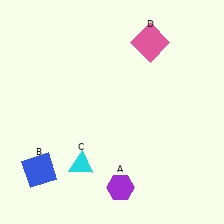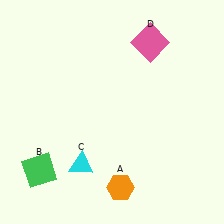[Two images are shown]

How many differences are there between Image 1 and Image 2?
There are 2 differences between the two images.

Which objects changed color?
A changed from purple to orange. B changed from blue to green.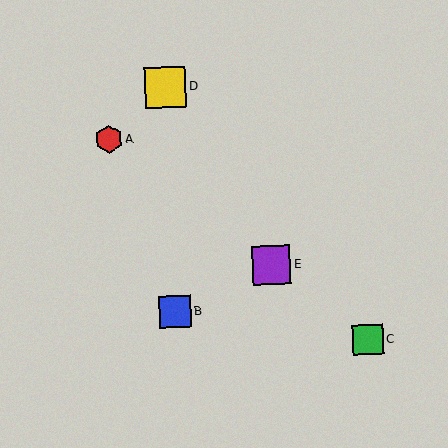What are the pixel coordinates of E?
Object E is at (271, 265).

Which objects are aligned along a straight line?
Objects A, C, E are aligned along a straight line.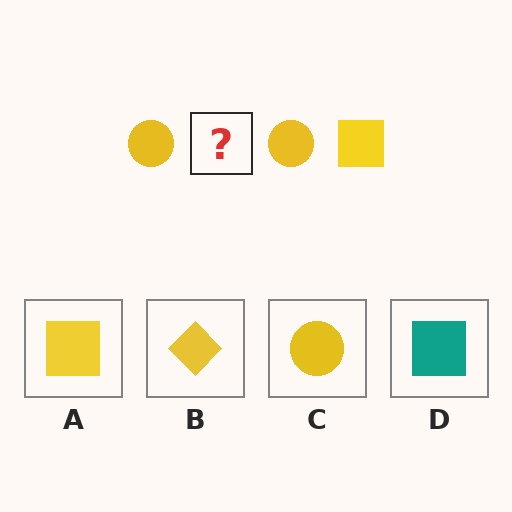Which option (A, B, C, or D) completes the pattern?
A.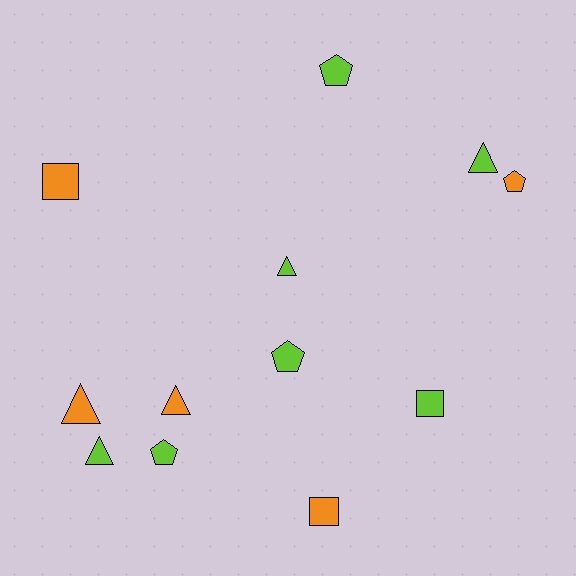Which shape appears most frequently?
Triangle, with 5 objects.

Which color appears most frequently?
Lime, with 7 objects.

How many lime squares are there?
There is 1 lime square.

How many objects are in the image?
There are 12 objects.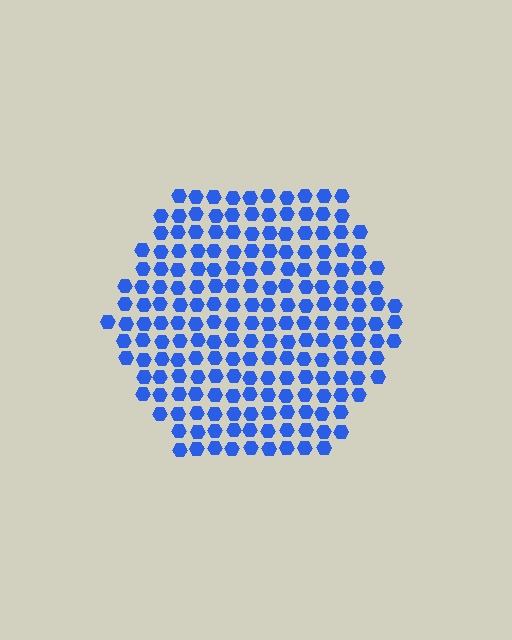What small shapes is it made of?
It is made of small hexagons.